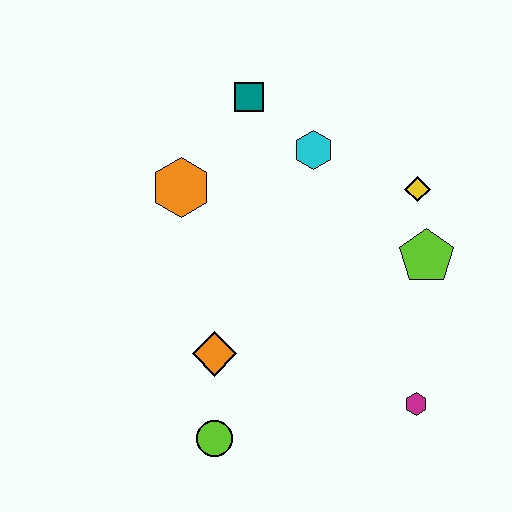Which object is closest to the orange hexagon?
The teal square is closest to the orange hexagon.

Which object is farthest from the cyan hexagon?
The lime circle is farthest from the cyan hexagon.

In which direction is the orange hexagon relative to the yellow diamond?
The orange hexagon is to the left of the yellow diamond.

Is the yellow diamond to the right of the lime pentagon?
No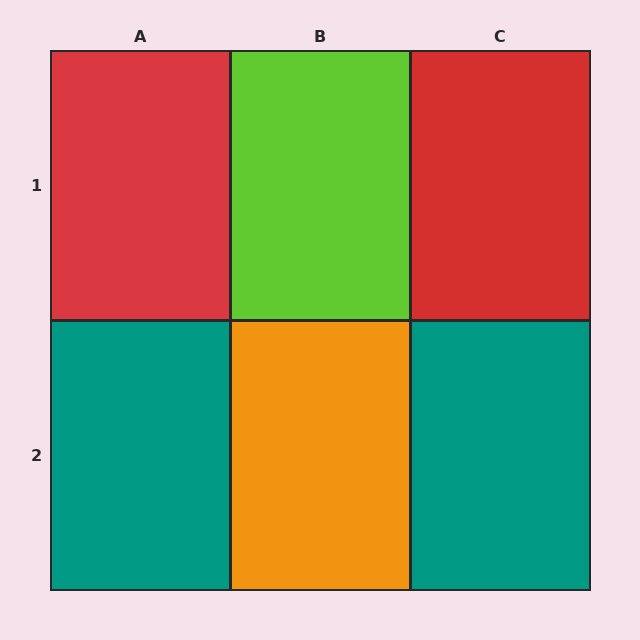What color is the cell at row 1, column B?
Lime.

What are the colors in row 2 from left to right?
Teal, orange, teal.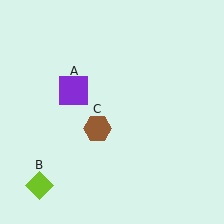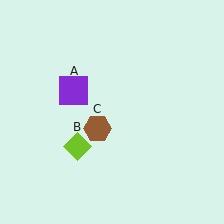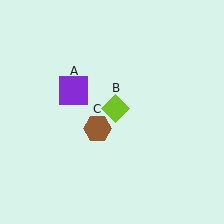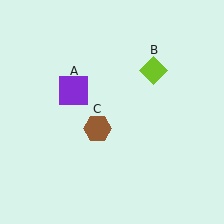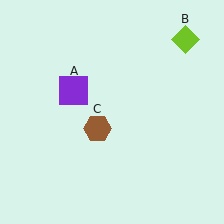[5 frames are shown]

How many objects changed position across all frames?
1 object changed position: lime diamond (object B).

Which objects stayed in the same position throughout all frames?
Purple square (object A) and brown hexagon (object C) remained stationary.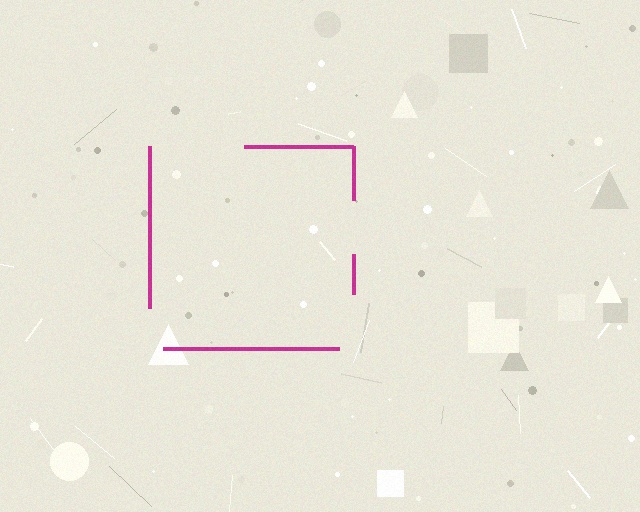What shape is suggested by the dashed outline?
The dashed outline suggests a square.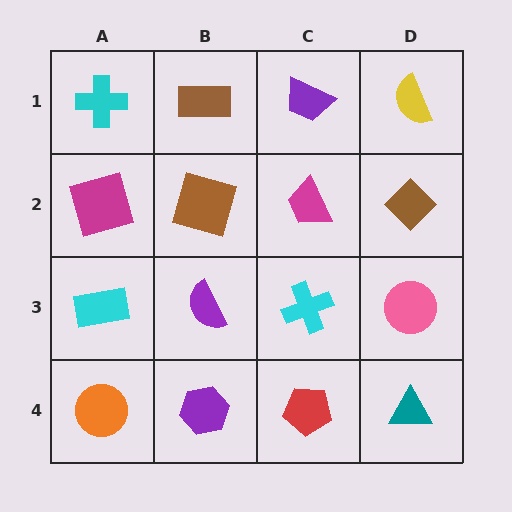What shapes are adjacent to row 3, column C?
A magenta trapezoid (row 2, column C), a red pentagon (row 4, column C), a purple semicircle (row 3, column B), a pink circle (row 3, column D).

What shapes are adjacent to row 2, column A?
A cyan cross (row 1, column A), a cyan rectangle (row 3, column A), a brown square (row 2, column B).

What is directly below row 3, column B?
A purple hexagon.